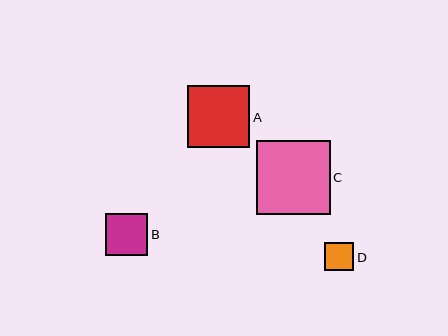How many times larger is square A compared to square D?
Square A is approximately 2.1 times the size of square D.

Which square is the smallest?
Square D is the smallest with a size of approximately 29 pixels.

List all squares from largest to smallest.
From largest to smallest: C, A, B, D.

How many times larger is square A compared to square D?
Square A is approximately 2.1 times the size of square D.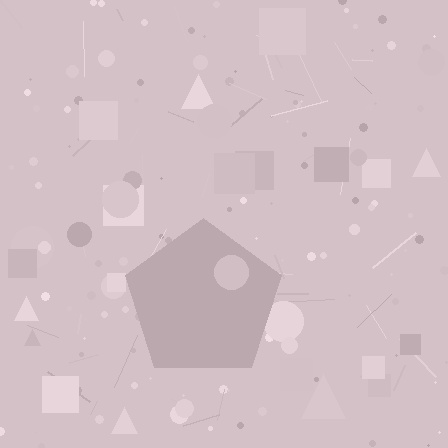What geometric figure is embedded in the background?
A pentagon is embedded in the background.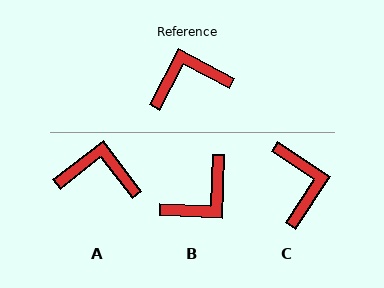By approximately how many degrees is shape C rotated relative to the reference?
Approximately 96 degrees clockwise.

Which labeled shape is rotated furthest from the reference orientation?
B, about 154 degrees away.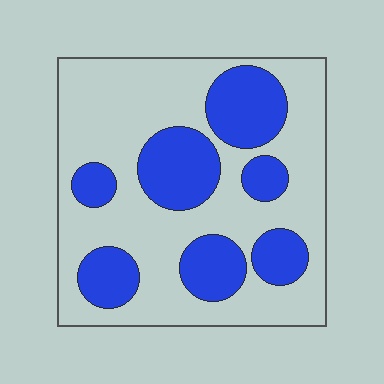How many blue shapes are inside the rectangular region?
7.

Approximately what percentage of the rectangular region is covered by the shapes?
Approximately 35%.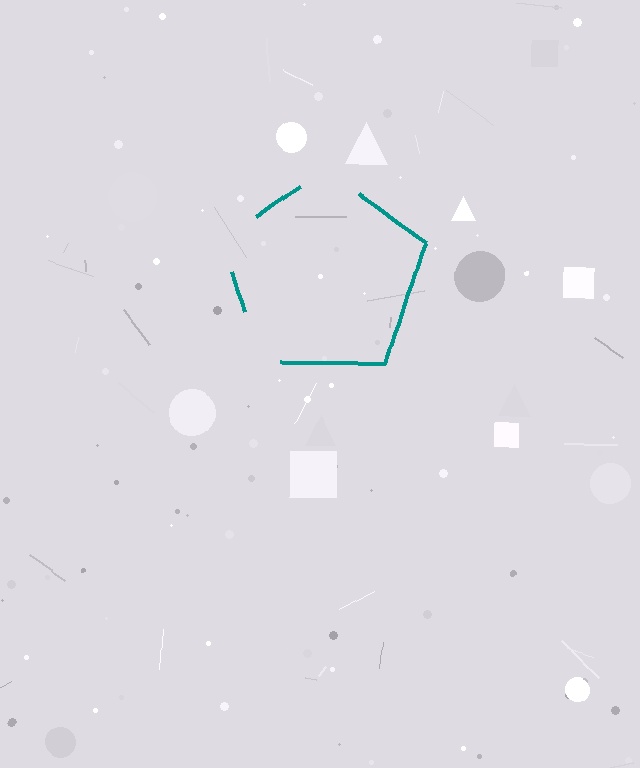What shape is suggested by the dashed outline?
The dashed outline suggests a pentagon.